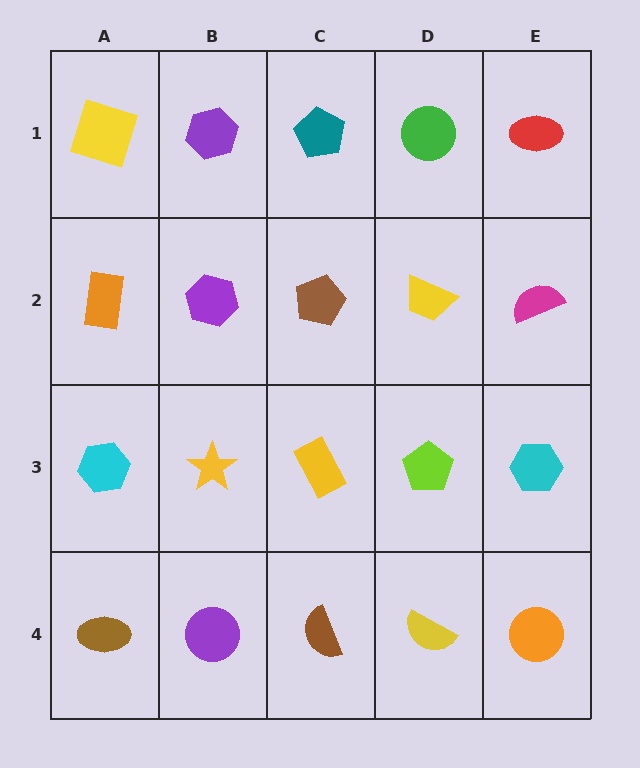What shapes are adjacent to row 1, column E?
A magenta semicircle (row 2, column E), a green circle (row 1, column D).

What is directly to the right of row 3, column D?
A cyan hexagon.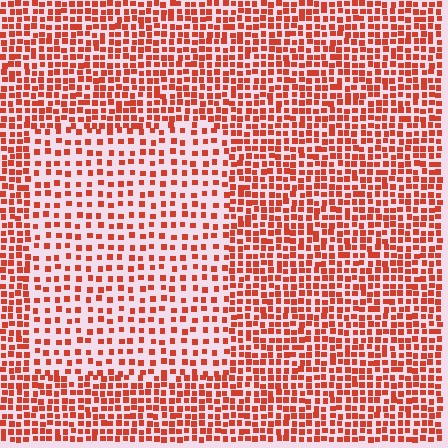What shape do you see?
I see a rectangle.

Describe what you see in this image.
The image contains small red elements arranged at two different densities. A rectangle-shaped region is visible where the elements are less densely packed than the surrounding area.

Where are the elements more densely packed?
The elements are more densely packed outside the rectangle boundary.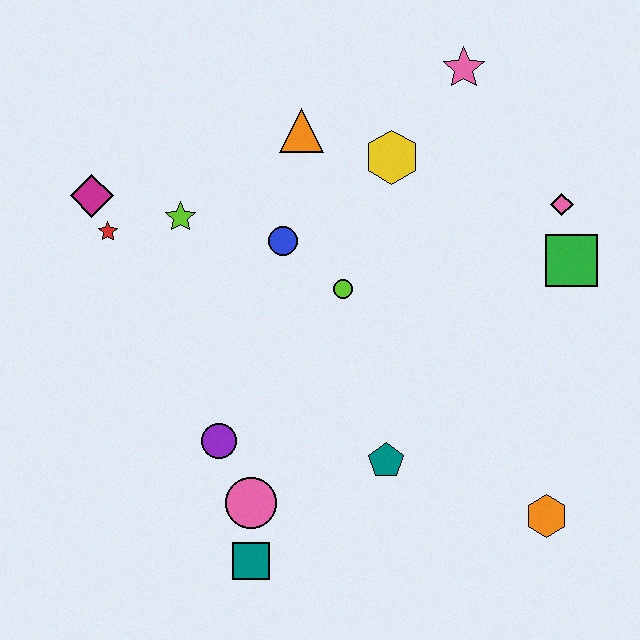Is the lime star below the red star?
No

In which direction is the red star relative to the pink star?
The red star is to the left of the pink star.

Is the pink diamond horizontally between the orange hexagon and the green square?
Yes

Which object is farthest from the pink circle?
The pink star is farthest from the pink circle.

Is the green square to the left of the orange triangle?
No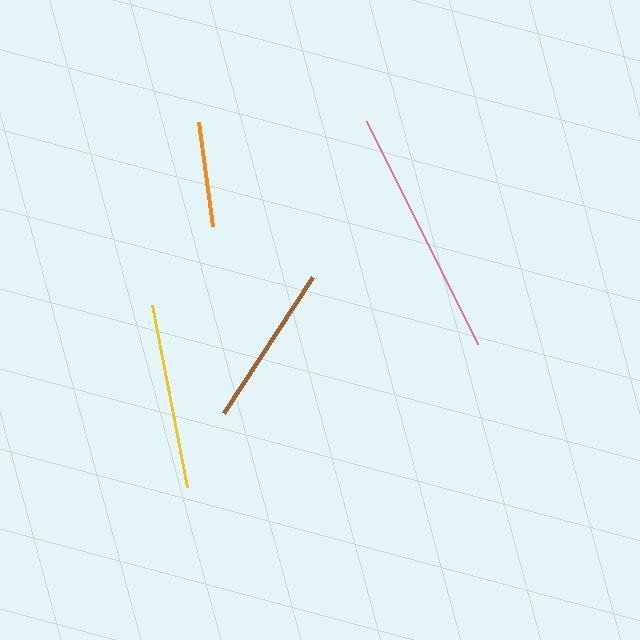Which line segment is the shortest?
The orange line is the shortest at approximately 105 pixels.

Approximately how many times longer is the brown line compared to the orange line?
The brown line is approximately 1.5 times the length of the orange line.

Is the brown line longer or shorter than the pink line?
The pink line is longer than the brown line.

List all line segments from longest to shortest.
From longest to shortest: pink, yellow, brown, orange.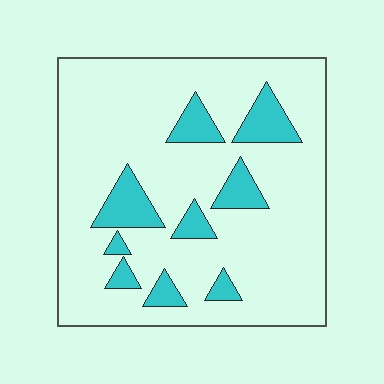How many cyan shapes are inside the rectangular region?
9.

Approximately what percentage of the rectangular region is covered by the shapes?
Approximately 15%.